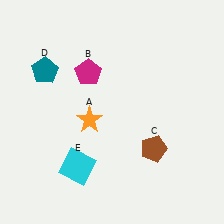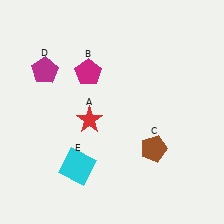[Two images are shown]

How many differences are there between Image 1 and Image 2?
There are 2 differences between the two images.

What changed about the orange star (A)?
In Image 1, A is orange. In Image 2, it changed to red.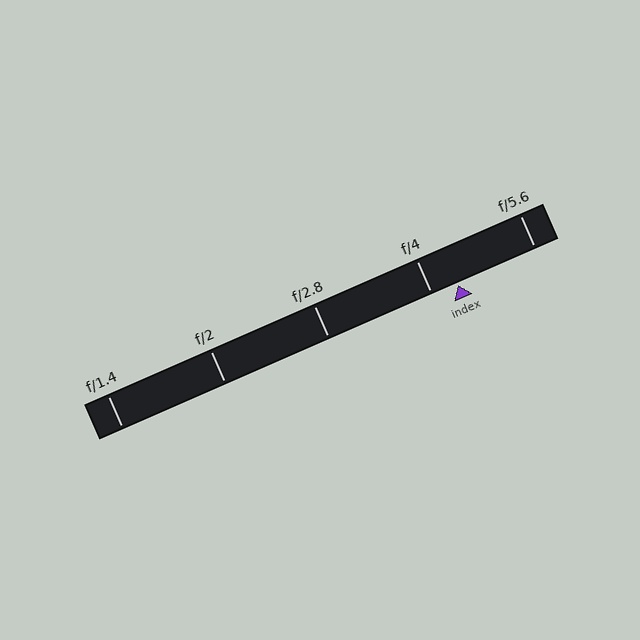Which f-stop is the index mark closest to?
The index mark is closest to f/4.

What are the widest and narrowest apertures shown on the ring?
The widest aperture shown is f/1.4 and the narrowest is f/5.6.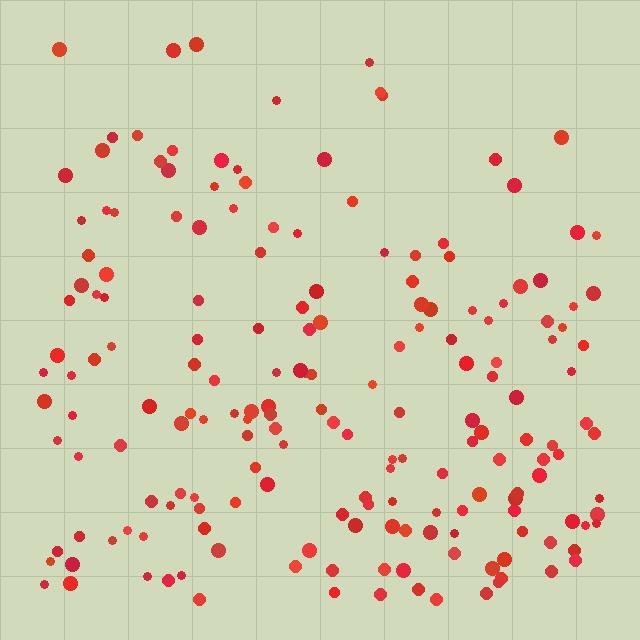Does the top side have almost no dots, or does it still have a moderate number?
Still a moderate number, just noticeably fewer than the bottom.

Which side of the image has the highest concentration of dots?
The bottom.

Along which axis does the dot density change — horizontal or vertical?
Vertical.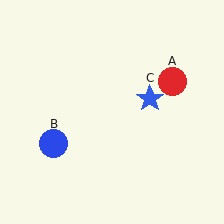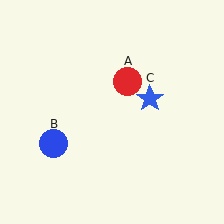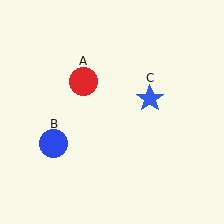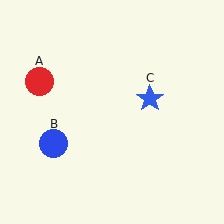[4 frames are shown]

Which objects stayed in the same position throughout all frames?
Blue circle (object B) and blue star (object C) remained stationary.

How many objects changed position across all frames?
1 object changed position: red circle (object A).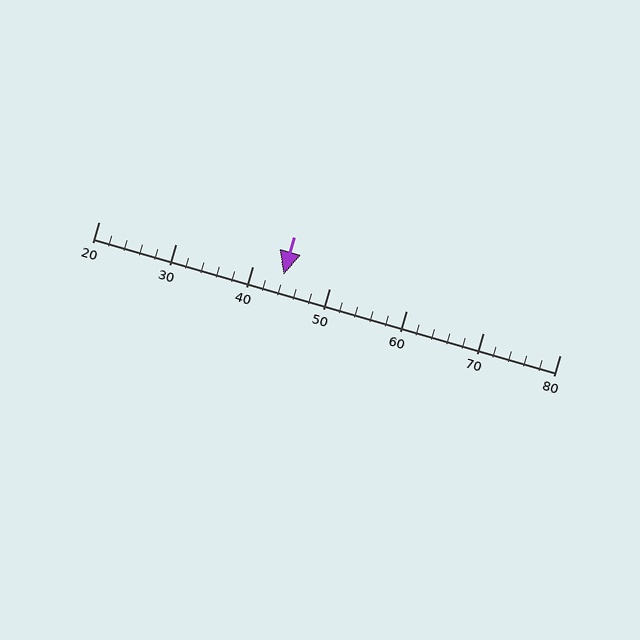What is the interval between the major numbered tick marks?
The major tick marks are spaced 10 units apart.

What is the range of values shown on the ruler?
The ruler shows values from 20 to 80.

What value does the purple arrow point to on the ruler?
The purple arrow points to approximately 44.